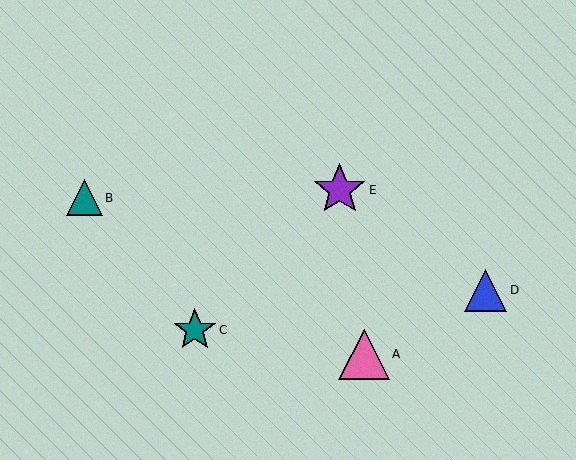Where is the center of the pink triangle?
The center of the pink triangle is at (364, 354).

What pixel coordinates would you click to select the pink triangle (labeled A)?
Click at (364, 354) to select the pink triangle A.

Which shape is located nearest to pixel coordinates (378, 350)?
The pink triangle (labeled A) at (364, 354) is nearest to that location.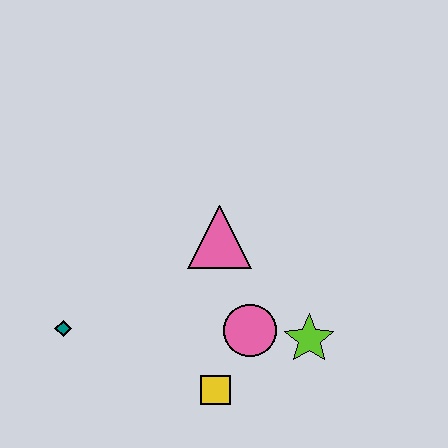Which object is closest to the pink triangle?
The pink circle is closest to the pink triangle.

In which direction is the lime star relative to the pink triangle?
The lime star is below the pink triangle.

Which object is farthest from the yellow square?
The teal diamond is farthest from the yellow square.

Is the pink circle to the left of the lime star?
Yes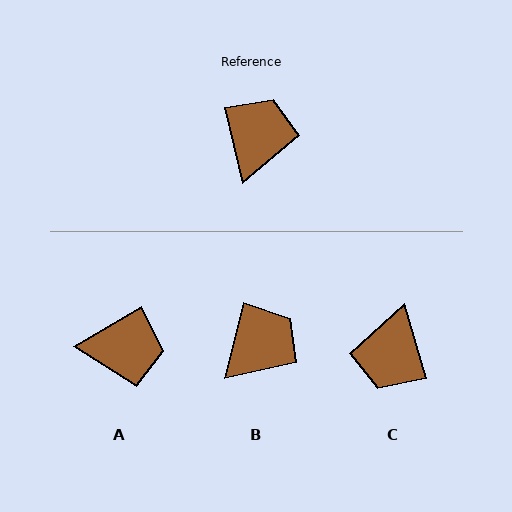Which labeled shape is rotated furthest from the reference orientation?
C, about 178 degrees away.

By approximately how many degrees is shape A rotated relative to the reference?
Approximately 73 degrees clockwise.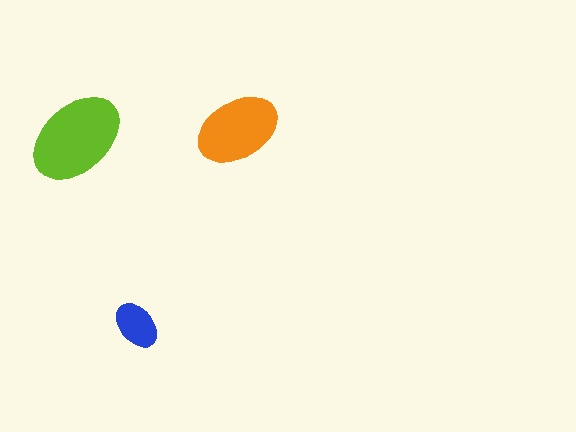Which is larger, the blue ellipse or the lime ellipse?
The lime one.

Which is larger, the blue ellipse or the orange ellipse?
The orange one.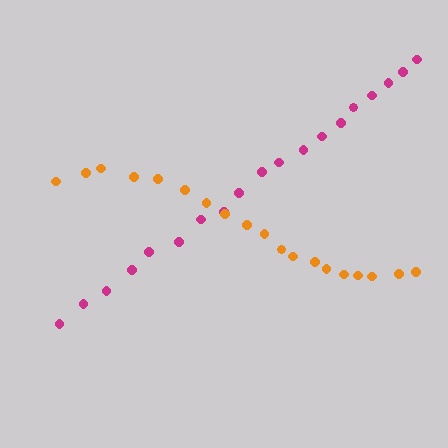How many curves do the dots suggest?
There are 2 distinct paths.